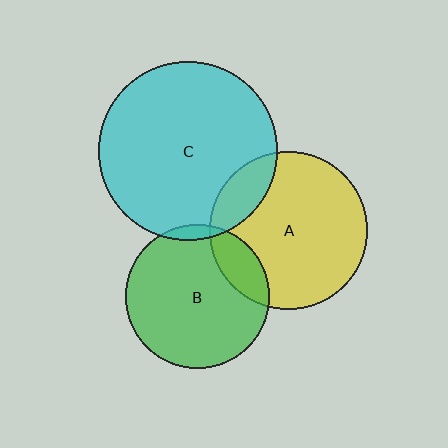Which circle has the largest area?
Circle C (cyan).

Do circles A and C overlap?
Yes.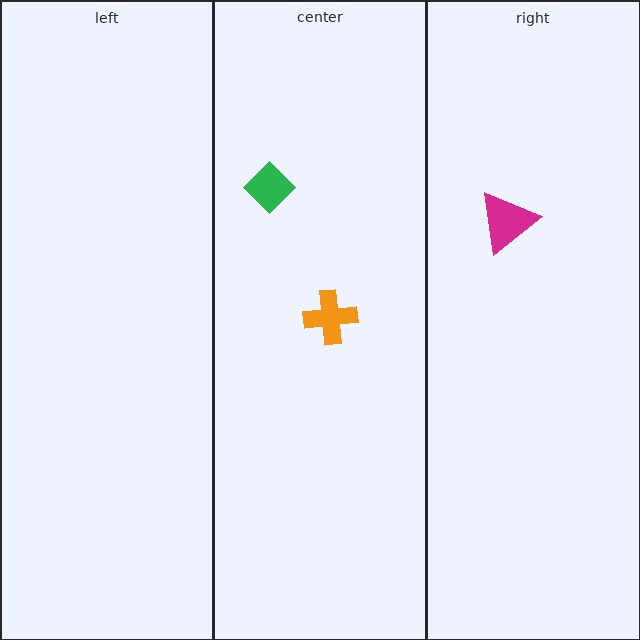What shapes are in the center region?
The orange cross, the green diamond.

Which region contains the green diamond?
The center region.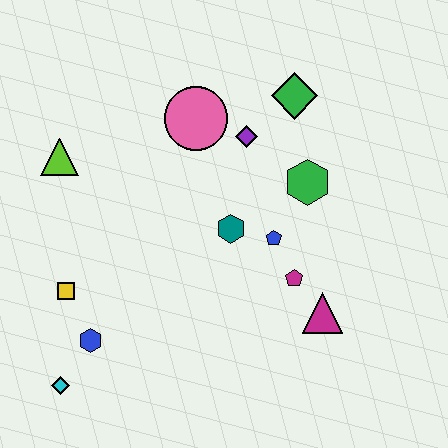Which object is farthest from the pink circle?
The cyan diamond is farthest from the pink circle.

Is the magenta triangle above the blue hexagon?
Yes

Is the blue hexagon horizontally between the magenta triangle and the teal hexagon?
No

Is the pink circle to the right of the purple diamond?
No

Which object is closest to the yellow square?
The blue hexagon is closest to the yellow square.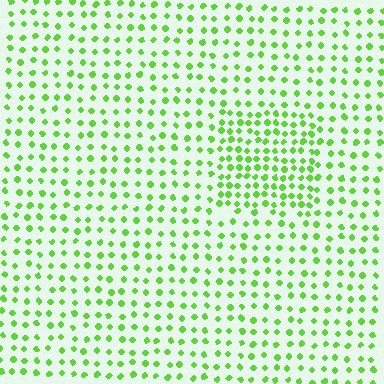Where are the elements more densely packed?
The elements are more densely packed inside the rectangle boundary.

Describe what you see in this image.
The image contains small lime elements arranged at two different densities. A rectangle-shaped region is visible where the elements are more densely packed than the surrounding area.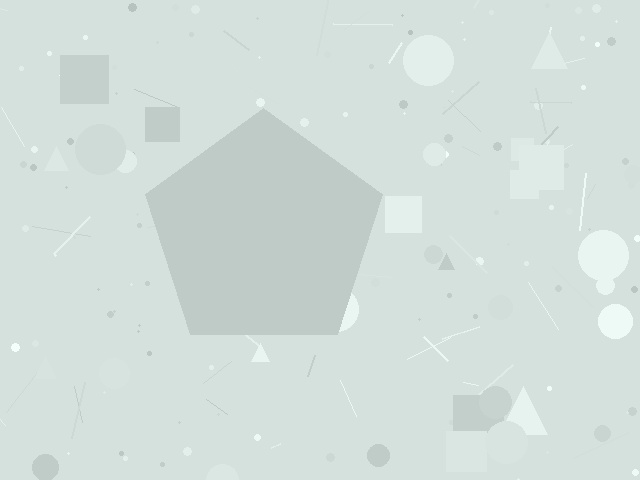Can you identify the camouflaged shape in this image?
The camouflaged shape is a pentagon.